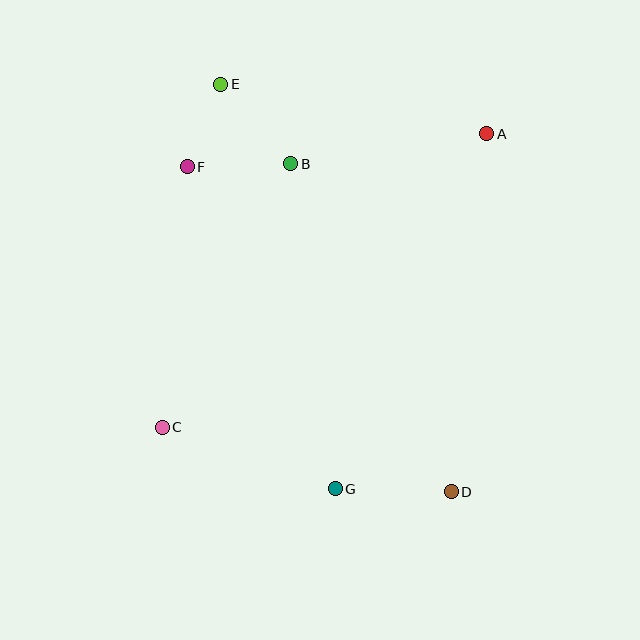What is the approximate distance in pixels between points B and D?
The distance between B and D is approximately 365 pixels.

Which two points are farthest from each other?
Points D and E are farthest from each other.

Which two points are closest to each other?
Points E and F are closest to each other.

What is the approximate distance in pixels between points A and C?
The distance between A and C is approximately 438 pixels.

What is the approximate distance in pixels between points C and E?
The distance between C and E is approximately 348 pixels.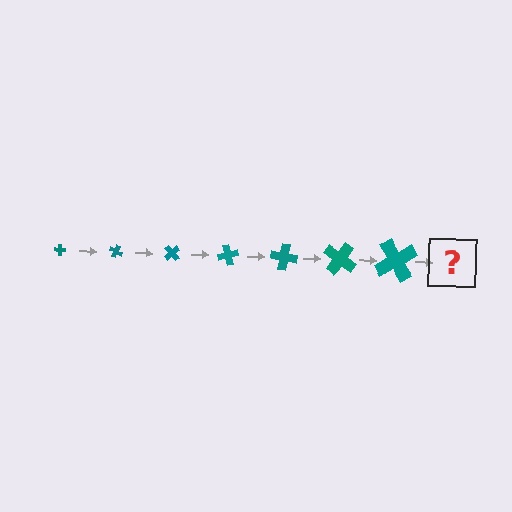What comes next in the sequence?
The next element should be a cross, larger than the previous one and rotated 175 degrees from the start.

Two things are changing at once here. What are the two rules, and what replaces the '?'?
The two rules are that the cross grows larger each step and it rotates 25 degrees each step. The '?' should be a cross, larger than the previous one and rotated 175 degrees from the start.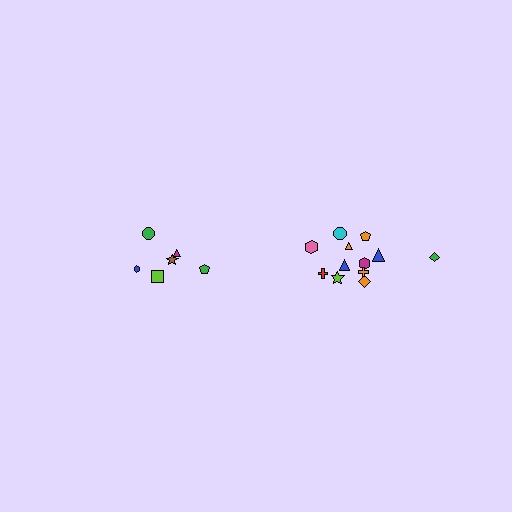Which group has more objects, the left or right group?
The right group.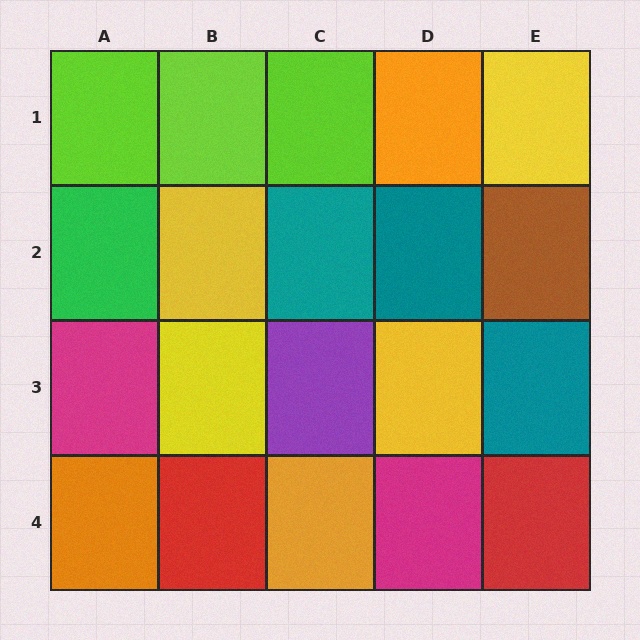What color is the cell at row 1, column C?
Lime.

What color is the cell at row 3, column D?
Yellow.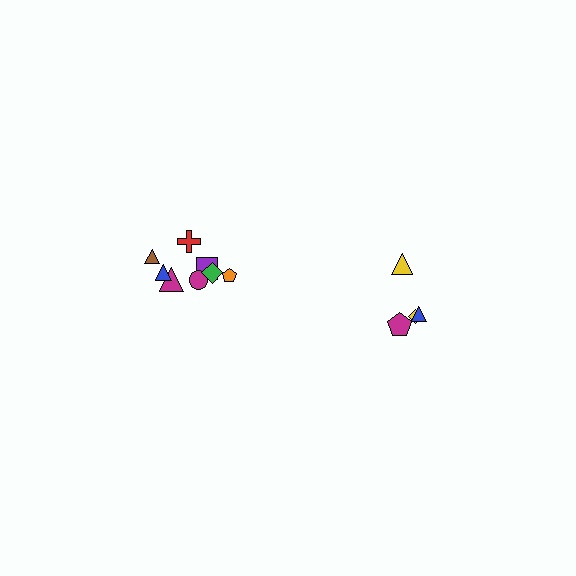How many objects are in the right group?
There are 4 objects.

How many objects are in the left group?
There are 8 objects.